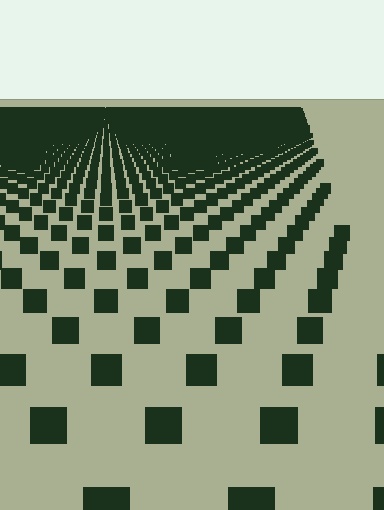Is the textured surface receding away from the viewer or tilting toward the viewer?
The surface is receding away from the viewer. Texture elements get smaller and denser toward the top.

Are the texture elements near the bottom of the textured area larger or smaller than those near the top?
Larger. Near the bottom, elements are closer to the viewer and appear at a bigger on-screen size.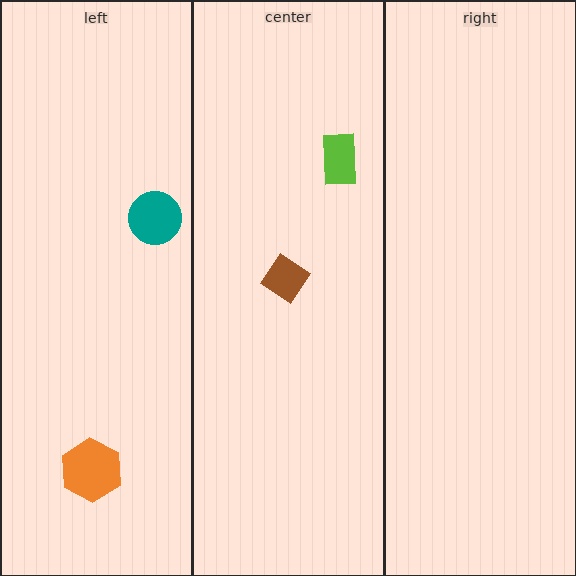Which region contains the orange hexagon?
The left region.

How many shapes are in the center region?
2.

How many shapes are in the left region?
2.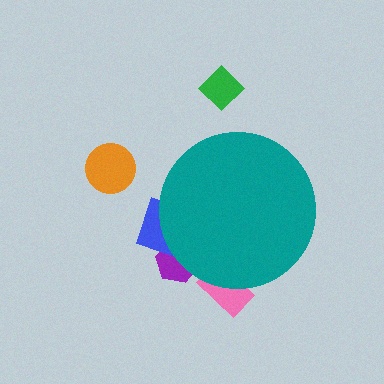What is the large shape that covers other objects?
A teal circle.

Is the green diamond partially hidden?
No, the green diamond is fully visible.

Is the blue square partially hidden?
Yes, the blue square is partially hidden behind the teal circle.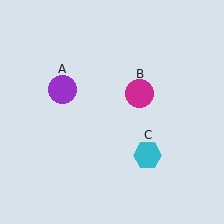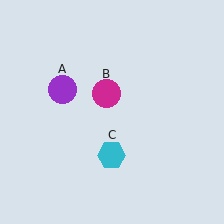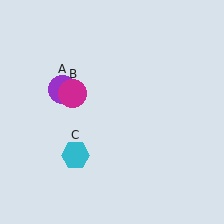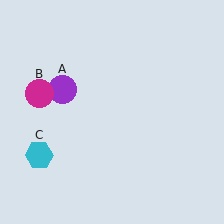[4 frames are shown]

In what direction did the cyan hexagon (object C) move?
The cyan hexagon (object C) moved left.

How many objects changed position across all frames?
2 objects changed position: magenta circle (object B), cyan hexagon (object C).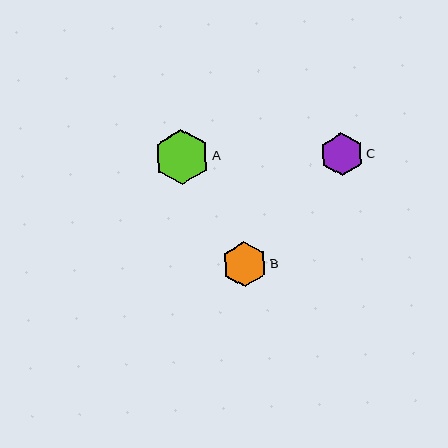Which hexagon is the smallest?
Hexagon C is the smallest with a size of approximately 43 pixels.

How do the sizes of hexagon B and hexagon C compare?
Hexagon B and hexagon C are approximately the same size.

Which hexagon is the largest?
Hexagon A is the largest with a size of approximately 55 pixels.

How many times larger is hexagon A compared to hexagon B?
Hexagon A is approximately 1.2 times the size of hexagon B.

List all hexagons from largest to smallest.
From largest to smallest: A, B, C.